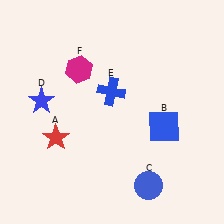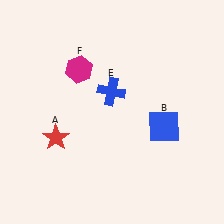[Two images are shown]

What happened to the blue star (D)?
The blue star (D) was removed in Image 2. It was in the top-left area of Image 1.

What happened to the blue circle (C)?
The blue circle (C) was removed in Image 2. It was in the bottom-right area of Image 1.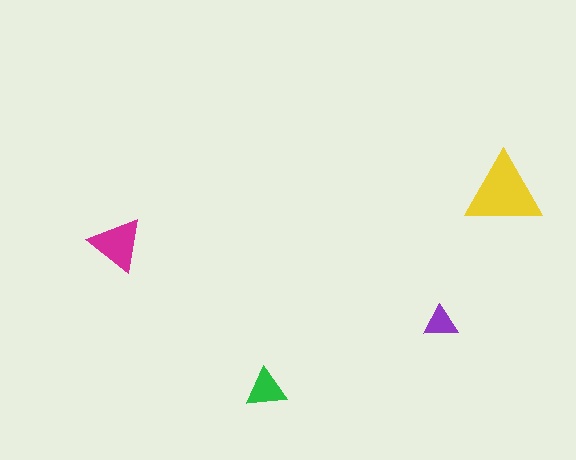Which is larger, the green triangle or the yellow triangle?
The yellow one.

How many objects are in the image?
There are 4 objects in the image.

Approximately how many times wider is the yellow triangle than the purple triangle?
About 2.5 times wider.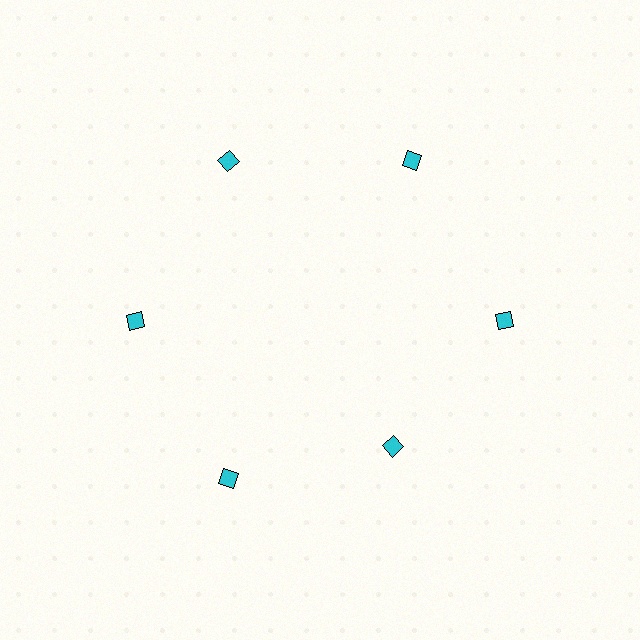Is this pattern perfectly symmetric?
No. The 6 cyan diamonds are arranged in a ring, but one element near the 5 o'clock position is pulled inward toward the center, breaking the 6-fold rotational symmetry.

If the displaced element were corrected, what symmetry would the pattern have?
It would have 6-fold rotational symmetry — the pattern would map onto itself every 60 degrees.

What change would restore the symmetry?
The symmetry would be restored by moving it outward, back onto the ring so that all 6 diamonds sit at equal angles and equal distance from the center.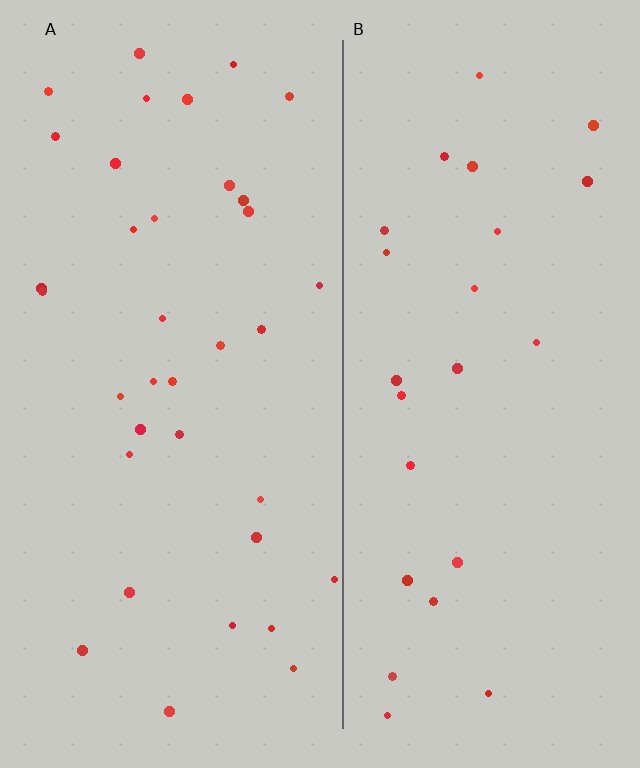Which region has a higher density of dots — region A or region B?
A (the left).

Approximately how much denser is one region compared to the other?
Approximately 1.4× — region A over region B.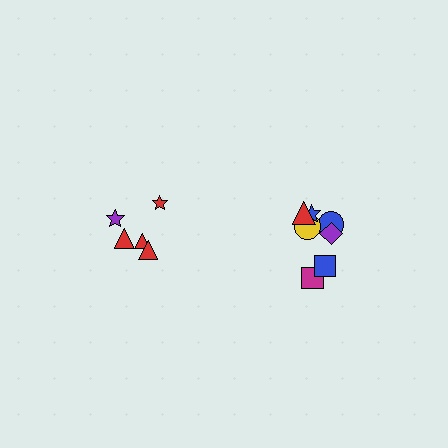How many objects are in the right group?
There are 7 objects.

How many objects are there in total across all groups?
There are 12 objects.